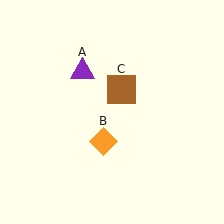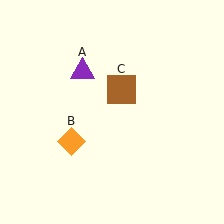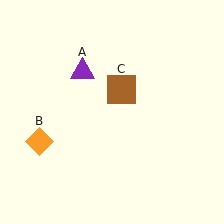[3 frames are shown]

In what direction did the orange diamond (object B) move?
The orange diamond (object B) moved left.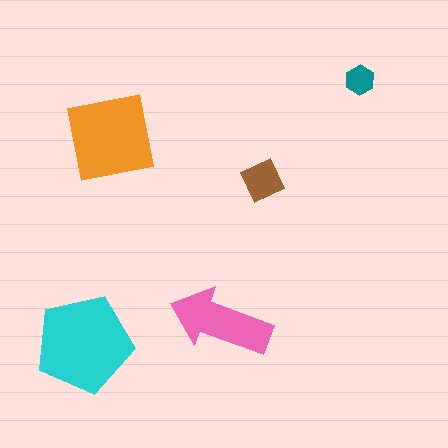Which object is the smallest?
The teal hexagon.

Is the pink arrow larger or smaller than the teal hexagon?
Larger.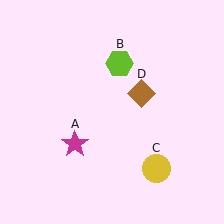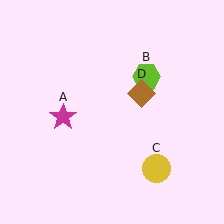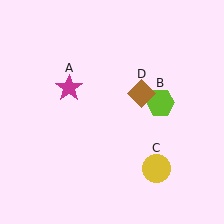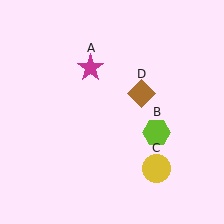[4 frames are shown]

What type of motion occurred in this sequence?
The magenta star (object A), lime hexagon (object B) rotated clockwise around the center of the scene.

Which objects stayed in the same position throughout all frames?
Yellow circle (object C) and brown diamond (object D) remained stationary.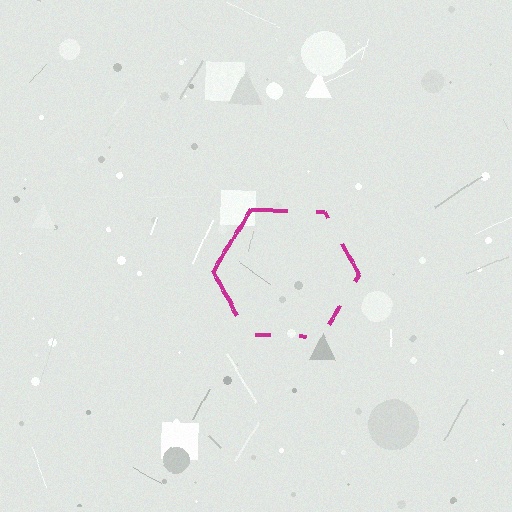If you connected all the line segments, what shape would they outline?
They would outline a hexagon.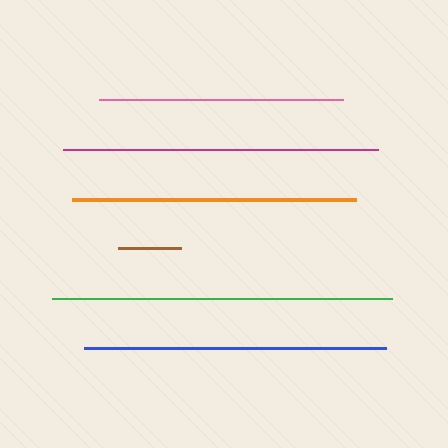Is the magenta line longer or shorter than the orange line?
The magenta line is longer than the orange line.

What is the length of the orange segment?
The orange segment is approximately 285 pixels long.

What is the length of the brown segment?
The brown segment is approximately 62 pixels long.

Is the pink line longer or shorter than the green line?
The green line is longer than the pink line.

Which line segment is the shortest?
The brown line is the shortest at approximately 62 pixels.